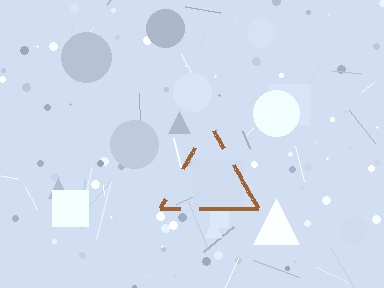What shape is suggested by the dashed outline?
The dashed outline suggests a triangle.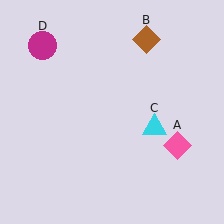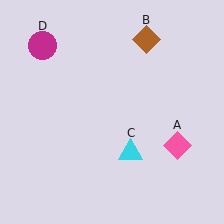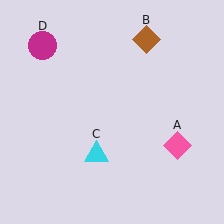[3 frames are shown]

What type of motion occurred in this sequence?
The cyan triangle (object C) rotated clockwise around the center of the scene.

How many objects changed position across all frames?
1 object changed position: cyan triangle (object C).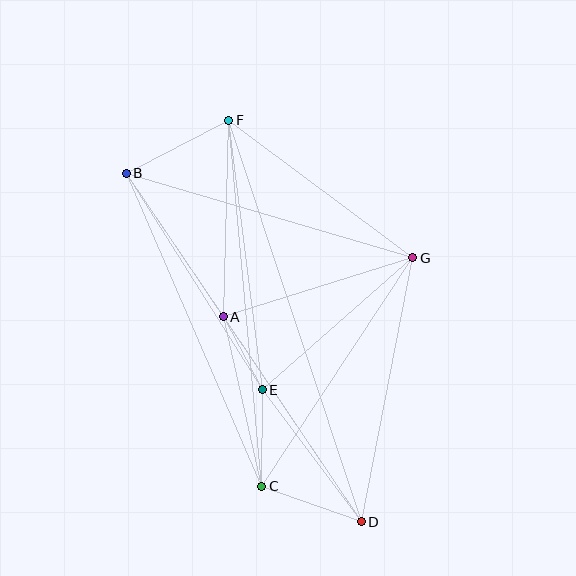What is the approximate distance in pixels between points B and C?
The distance between B and C is approximately 341 pixels.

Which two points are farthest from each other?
Points D and F are farthest from each other.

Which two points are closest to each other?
Points A and E are closest to each other.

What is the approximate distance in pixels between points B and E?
The distance between B and E is approximately 256 pixels.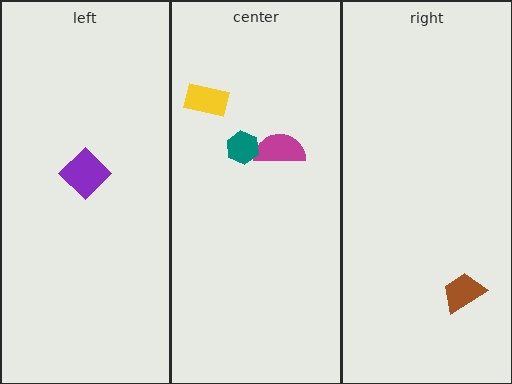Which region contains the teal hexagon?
The center region.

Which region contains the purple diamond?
The left region.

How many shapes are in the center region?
3.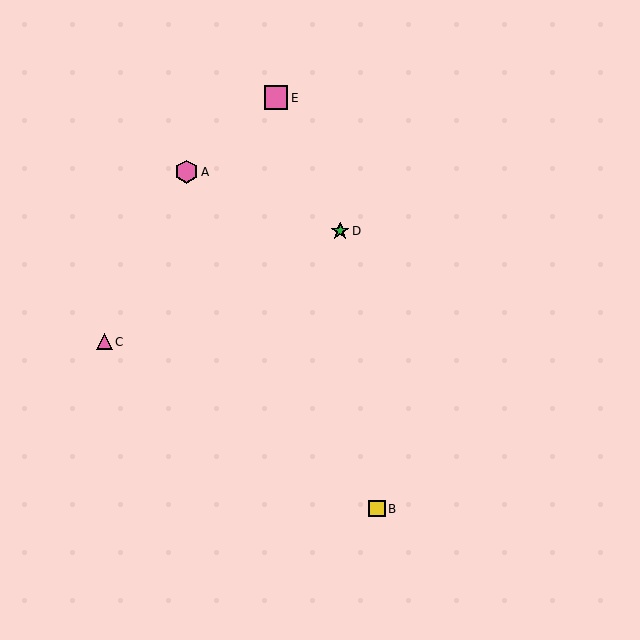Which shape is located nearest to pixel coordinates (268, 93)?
The pink square (labeled E) at (276, 98) is nearest to that location.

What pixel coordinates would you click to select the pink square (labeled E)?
Click at (276, 98) to select the pink square E.